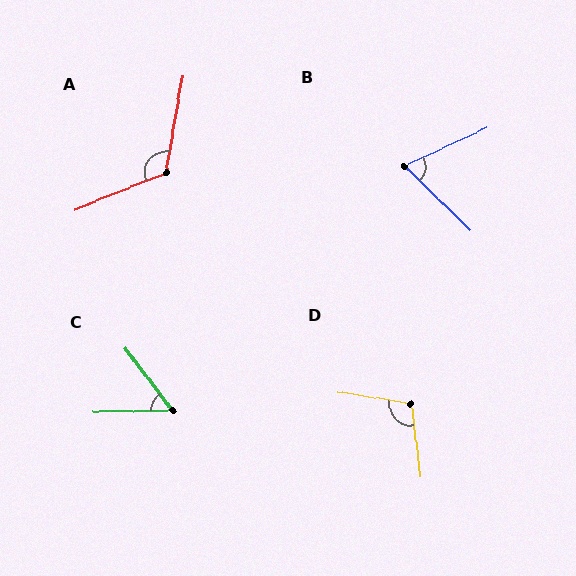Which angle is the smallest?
C, at approximately 53 degrees.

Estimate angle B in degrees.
Approximately 69 degrees.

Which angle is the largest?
A, at approximately 122 degrees.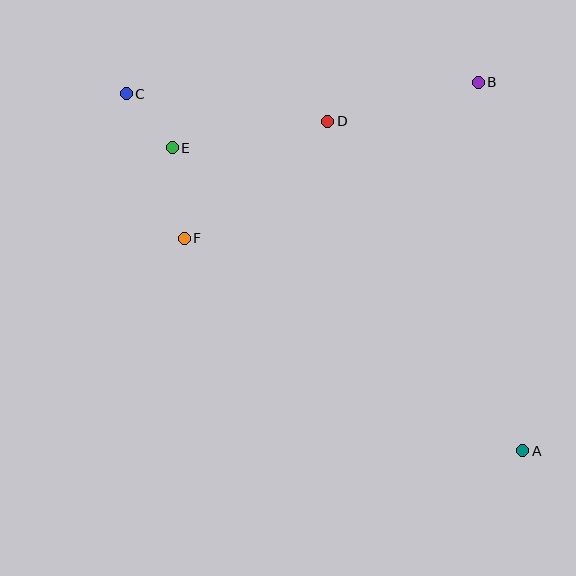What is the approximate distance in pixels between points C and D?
The distance between C and D is approximately 204 pixels.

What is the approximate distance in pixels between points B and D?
The distance between B and D is approximately 155 pixels.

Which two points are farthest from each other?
Points A and C are farthest from each other.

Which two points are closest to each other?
Points C and E are closest to each other.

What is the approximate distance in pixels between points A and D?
The distance between A and D is approximately 383 pixels.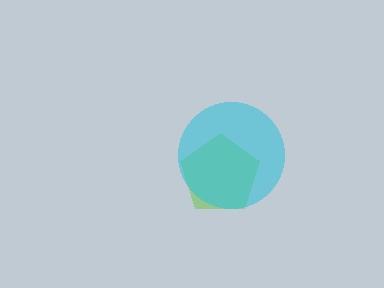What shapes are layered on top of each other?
The layered shapes are: a lime pentagon, a cyan circle.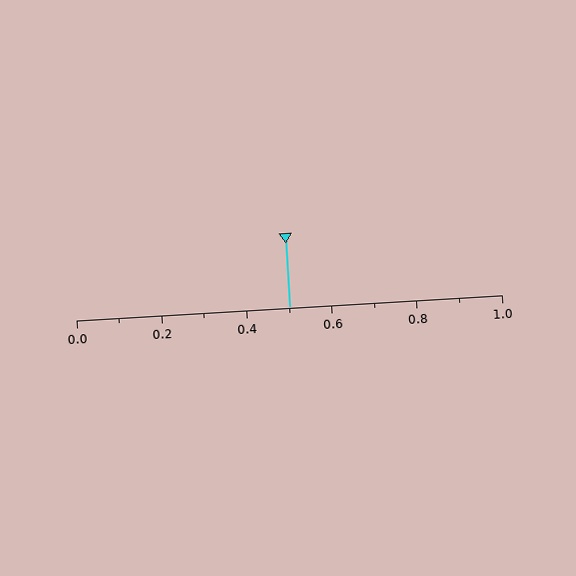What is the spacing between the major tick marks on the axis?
The major ticks are spaced 0.2 apart.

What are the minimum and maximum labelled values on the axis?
The axis runs from 0.0 to 1.0.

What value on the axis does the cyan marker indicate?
The marker indicates approximately 0.5.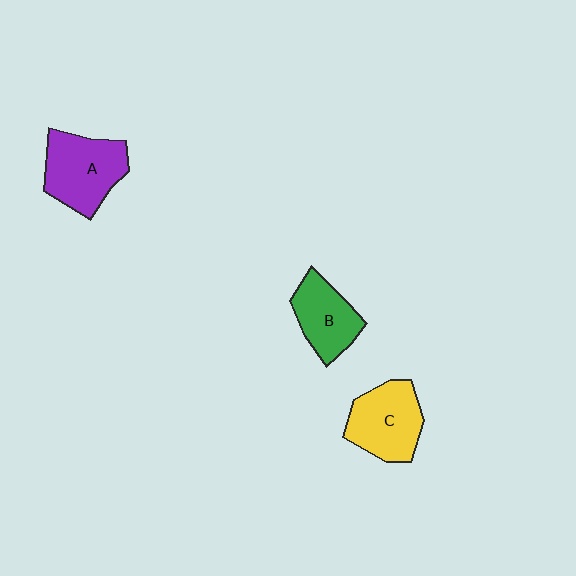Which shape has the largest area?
Shape A (purple).